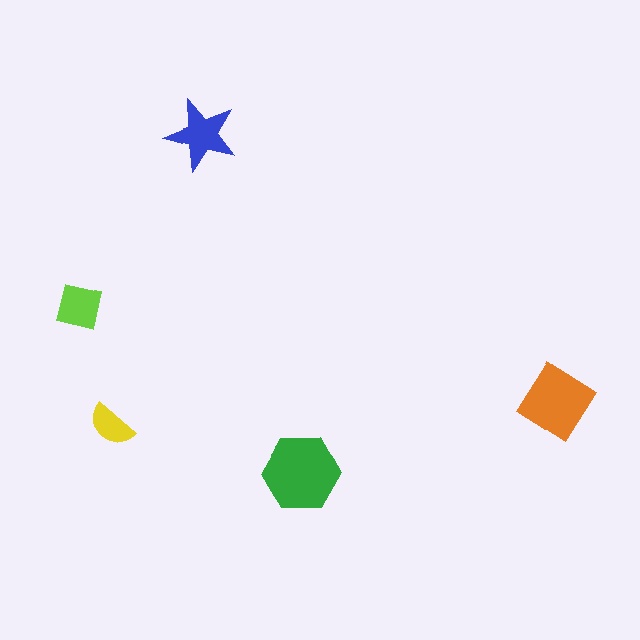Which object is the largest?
The green hexagon.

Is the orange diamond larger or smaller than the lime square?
Larger.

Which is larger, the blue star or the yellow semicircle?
The blue star.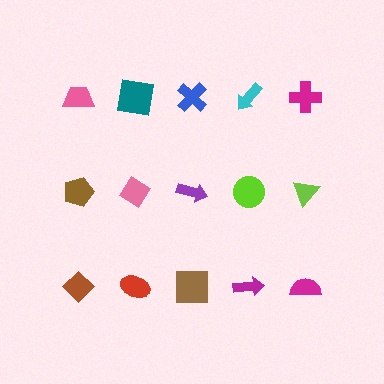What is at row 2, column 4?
A lime circle.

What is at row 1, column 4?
A cyan arrow.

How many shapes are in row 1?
5 shapes.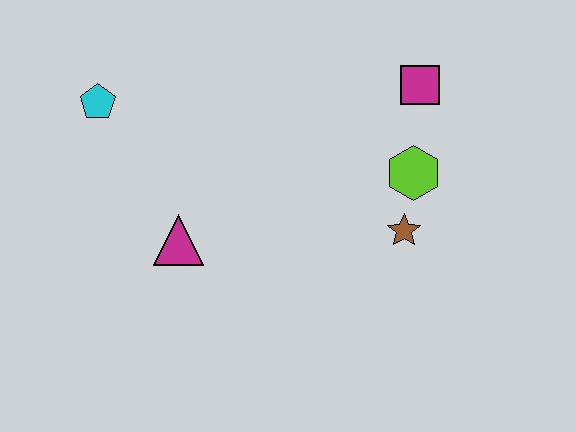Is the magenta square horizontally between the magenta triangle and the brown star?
No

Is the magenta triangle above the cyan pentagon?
No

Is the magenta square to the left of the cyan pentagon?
No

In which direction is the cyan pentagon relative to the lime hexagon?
The cyan pentagon is to the left of the lime hexagon.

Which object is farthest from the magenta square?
The cyan pentagon is farthest from the magenta square.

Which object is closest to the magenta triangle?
The cyan pentagon is closest to the magenta triangle.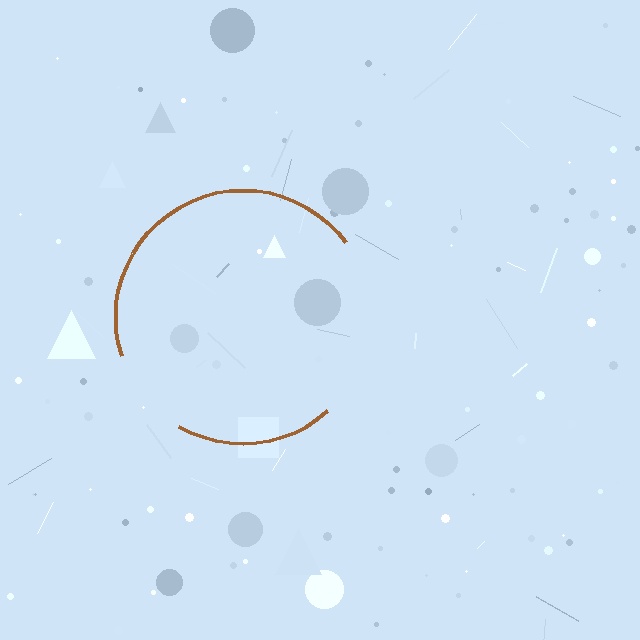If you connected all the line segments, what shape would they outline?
They would outline a circle.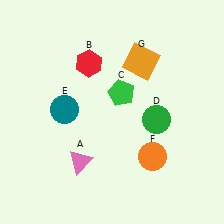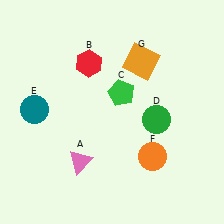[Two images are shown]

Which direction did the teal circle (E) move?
The teal circle (E) moved left.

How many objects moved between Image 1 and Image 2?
1 object moved between the two images.